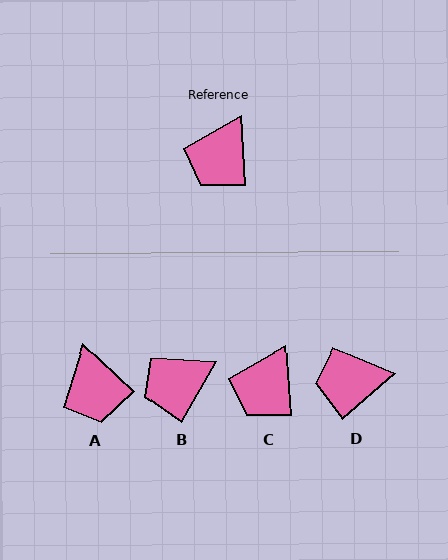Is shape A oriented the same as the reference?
No, it is off by about 43 degrees.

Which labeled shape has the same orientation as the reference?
C.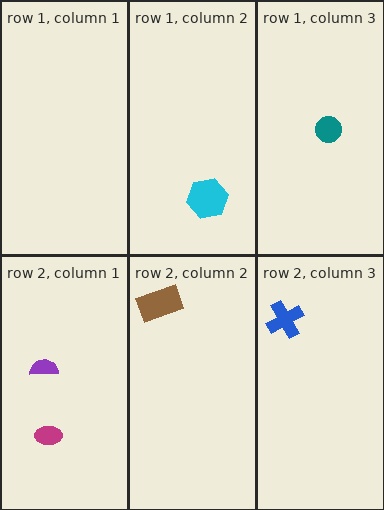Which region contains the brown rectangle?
The row 2, column 2 region.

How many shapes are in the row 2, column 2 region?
1.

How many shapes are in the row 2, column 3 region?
1.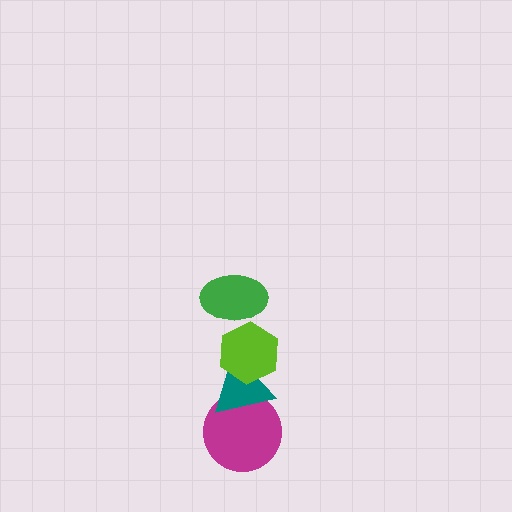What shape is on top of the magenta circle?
The teal triangle is on top of the magenta circle.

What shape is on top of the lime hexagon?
The green ellipse is on top of the lime hexagon.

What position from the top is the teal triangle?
The teal triangle is 3rd from the top.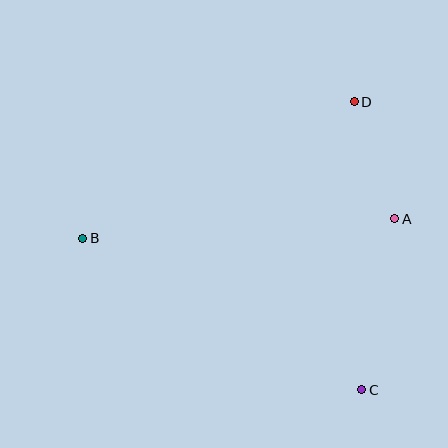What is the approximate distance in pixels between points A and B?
The distance between A and B is approximately 313 pixels.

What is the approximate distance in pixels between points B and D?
The distance between B and D is approximately 304 pixels.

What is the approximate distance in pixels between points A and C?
The distance between A and C is approximately 174 pixels.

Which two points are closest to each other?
Points A and D are closest to each other.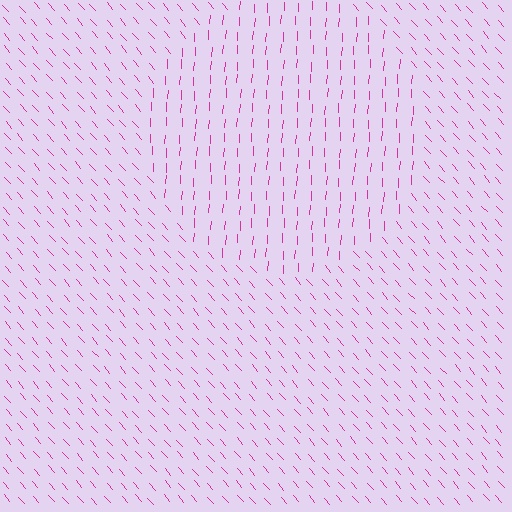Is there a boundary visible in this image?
Yes, there is a texture boundary formed by a change in line orientation.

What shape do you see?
I see a circle.